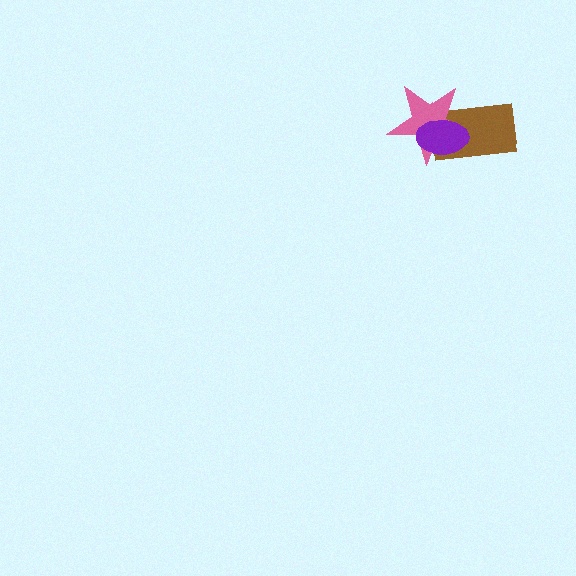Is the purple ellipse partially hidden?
No, no other shape covers it.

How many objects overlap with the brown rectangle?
2 objects overlap with the brown rectangle.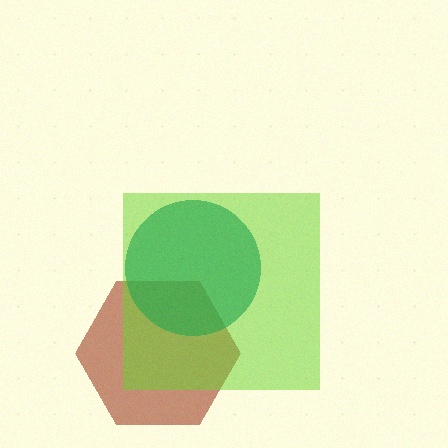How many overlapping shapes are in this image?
There are 3 overlapping shapes in the image.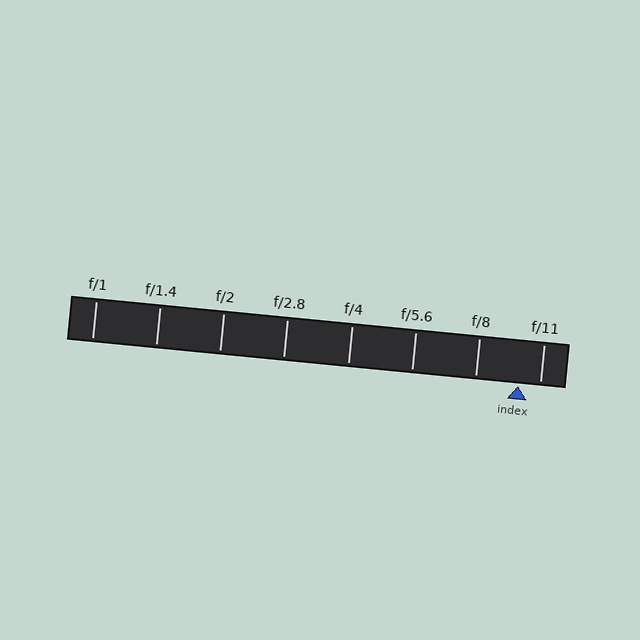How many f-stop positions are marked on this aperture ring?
There are 8 f-stop positions marked.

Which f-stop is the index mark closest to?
The index mark is closest to f/11.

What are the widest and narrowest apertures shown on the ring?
The widest aperture shown is f/1 and the narrowest is f/11.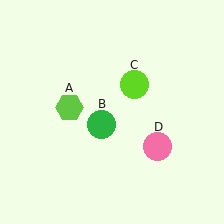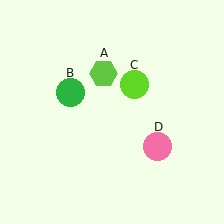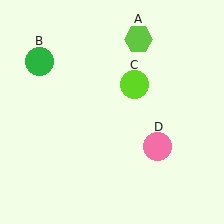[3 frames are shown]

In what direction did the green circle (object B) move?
The green circle (object B) moved up and to the left.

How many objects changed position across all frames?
2 objects changed position: lime hexagon (object A), green circle (object B).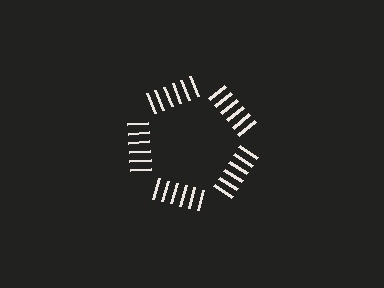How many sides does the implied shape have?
5 sides — the line-ends trace a pentagon.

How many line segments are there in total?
30 — 6 along each of the 5 edges.